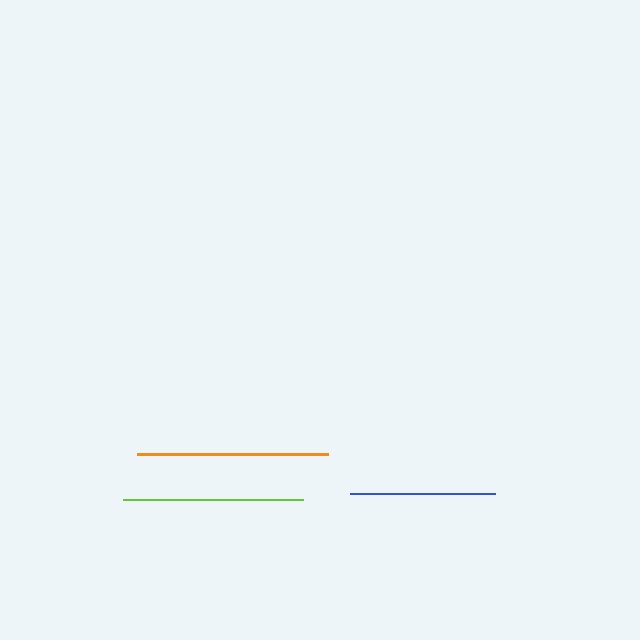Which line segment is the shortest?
The blue line is the shortest at approximately 146 pixels.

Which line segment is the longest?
The orange line is the longest at approximately 191 pixels.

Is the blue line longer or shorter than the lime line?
The lime line is longer than the blue line.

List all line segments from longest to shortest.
From longest to shortest: orange, lime, blue.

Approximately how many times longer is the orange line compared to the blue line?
The orange line is approximately 1.3 times the length of the blue line.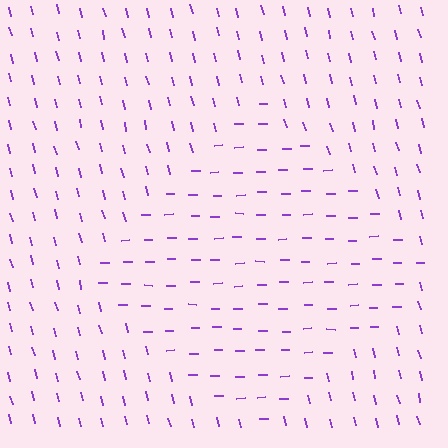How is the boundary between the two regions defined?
The boundary is defined purely by a change in line orientation (approximately 77 degrees difference). All lines are the same color and thickness.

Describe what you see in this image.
The image is filled with small purple line segments. A diamond region in the image has lines oriented differently from the surrounding lines, creating a visible texture boundary.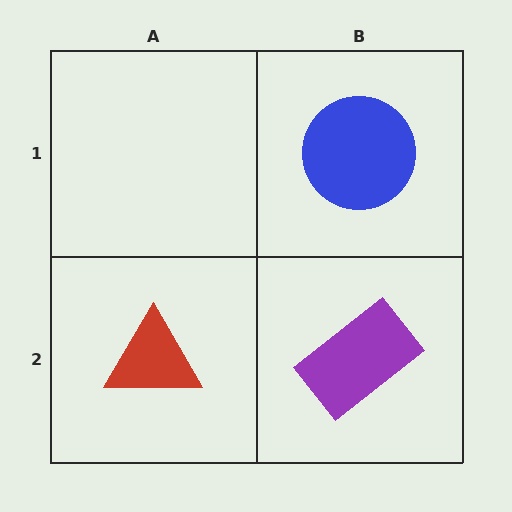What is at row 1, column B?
A blue circle.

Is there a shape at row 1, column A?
No, that cell is empty.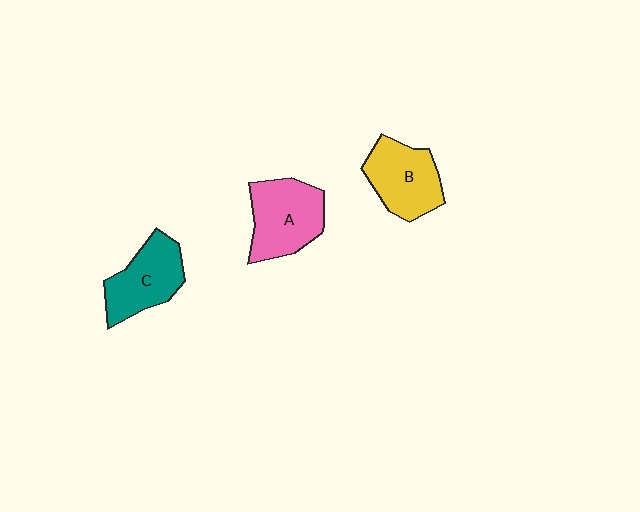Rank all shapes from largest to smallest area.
From largest to smallest: A (pink), B (yellow), C (teal).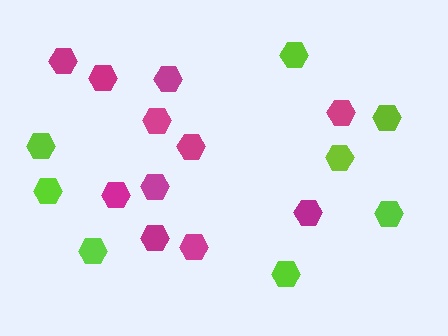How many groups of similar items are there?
There are 2 groups: one group of magenta hexagons (11) and one group of lime hexagons (8).